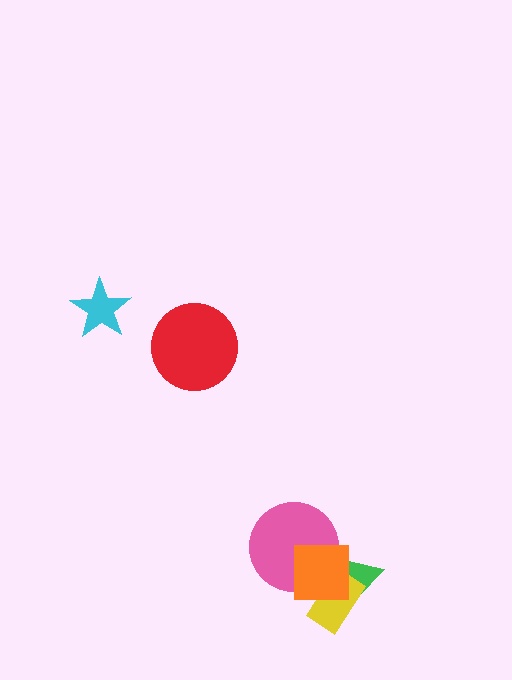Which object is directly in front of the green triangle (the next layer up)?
The yellow rectangle is directly in front of the green triangle.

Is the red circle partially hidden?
No, no other shape covers it.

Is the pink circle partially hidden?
Yes, it is partially covered by another shape.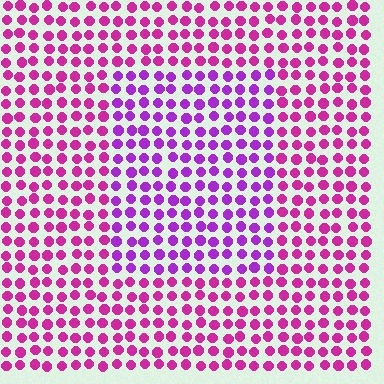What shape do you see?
I see a rectangle.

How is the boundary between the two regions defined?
The boundary is defined purely by a slight shift in hue (about 31 degrees). Spacing, size, and orientation are identical on both sides.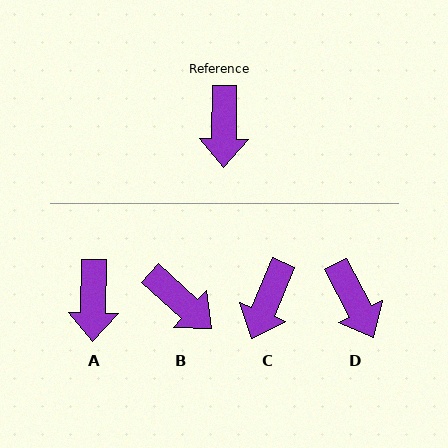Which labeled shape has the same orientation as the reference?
A.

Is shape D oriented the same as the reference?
No, it is off by about 28 degrees.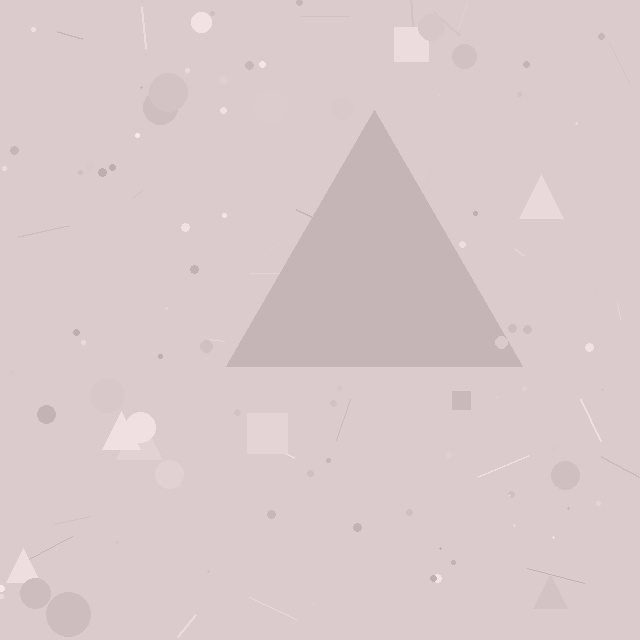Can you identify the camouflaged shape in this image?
The camouflaged shape is a triangle.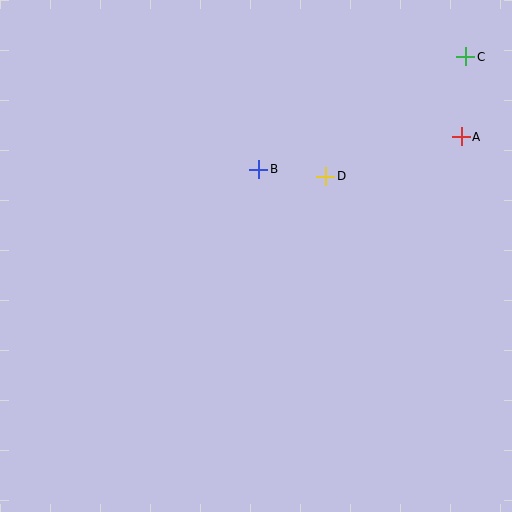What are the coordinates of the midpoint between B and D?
The midpoint between B and D is at (292, 173).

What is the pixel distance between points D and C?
The distance between D and C is 184 pixels.